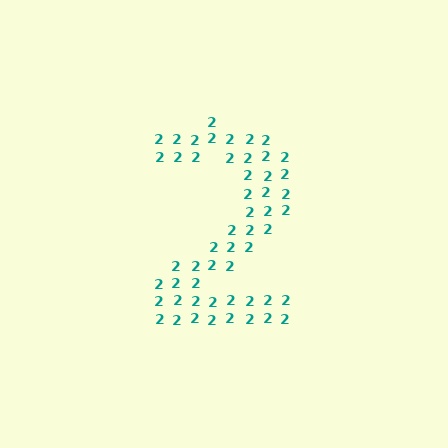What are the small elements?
The small elements are digit 2's.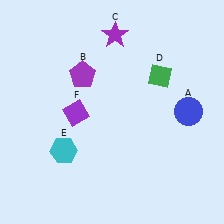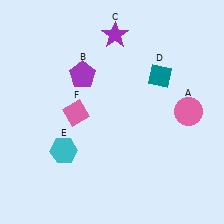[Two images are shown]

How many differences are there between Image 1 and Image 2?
There are 3 differences between the two images.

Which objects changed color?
A changed from blue to pink. D changed from green to teal. F changed from purple to pink.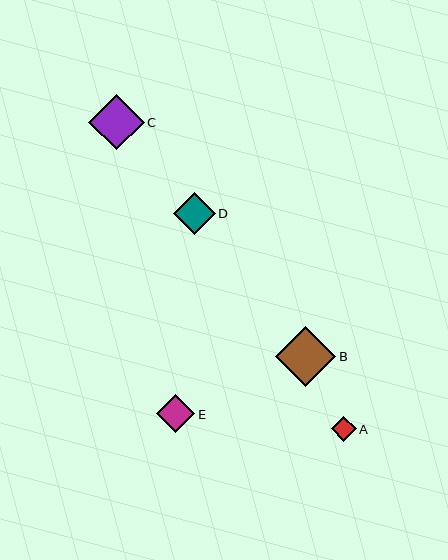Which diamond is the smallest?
Diamond A is the smallest with a size of approximately 25 pixels.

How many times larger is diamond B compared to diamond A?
Diamond B is approximately 2.4 times the size of diamond A.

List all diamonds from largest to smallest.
From largest to smallest: B, C, D, E, A.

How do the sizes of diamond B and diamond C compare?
Diamond B and diamond C are approximately the same size.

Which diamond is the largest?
Diamond B is the largest with a size of approximately 60 pixels.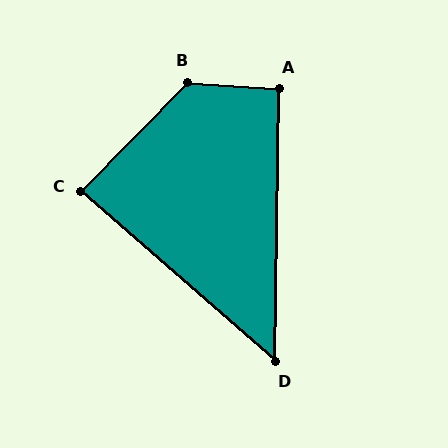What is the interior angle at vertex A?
Approximately 93 degrees (approximately right).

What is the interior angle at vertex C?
Approximately 87 degrees (approximately right).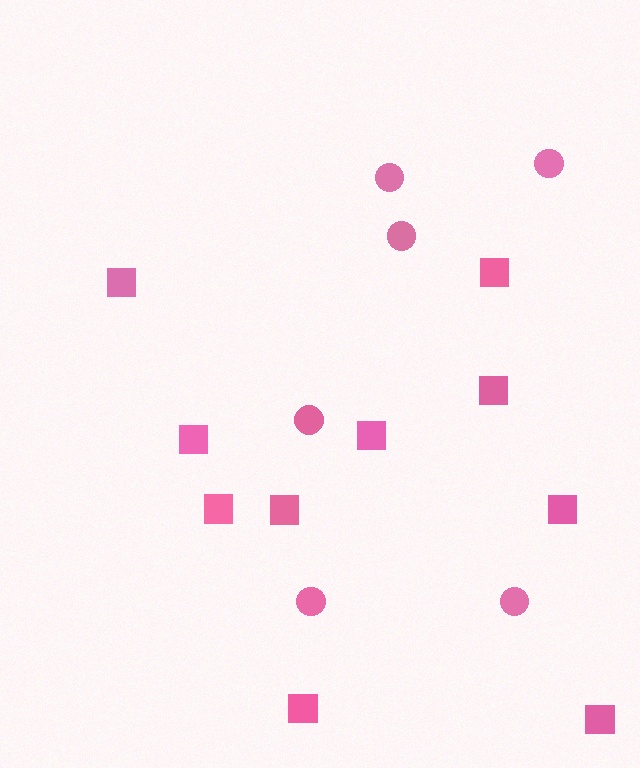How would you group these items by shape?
There are 2 groups: one group of squares (10) and one group of circles (6).